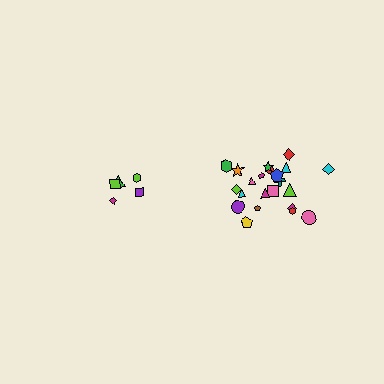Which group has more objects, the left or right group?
The right group.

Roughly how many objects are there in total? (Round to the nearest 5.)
Roughly 25 objects in total.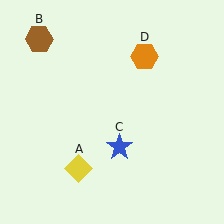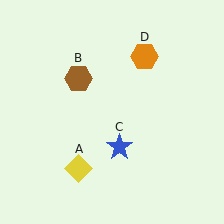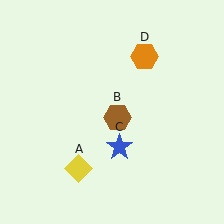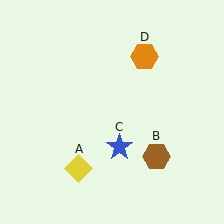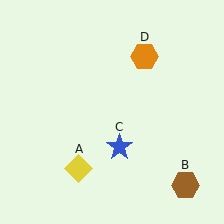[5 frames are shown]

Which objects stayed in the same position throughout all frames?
Yellow diamond (object A) and blue star (object C) and orange hexagon (object D) remained stationary.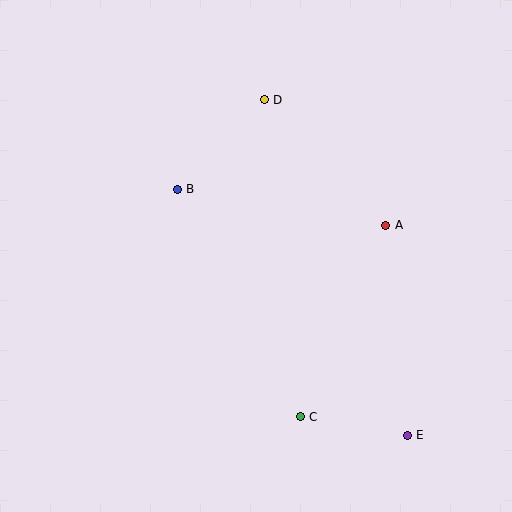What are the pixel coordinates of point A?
Point A is at (385, 225).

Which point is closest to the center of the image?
Point B at (177, 189) is closest to the center.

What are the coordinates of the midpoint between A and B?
The midpoint between A and B is at (281, 207).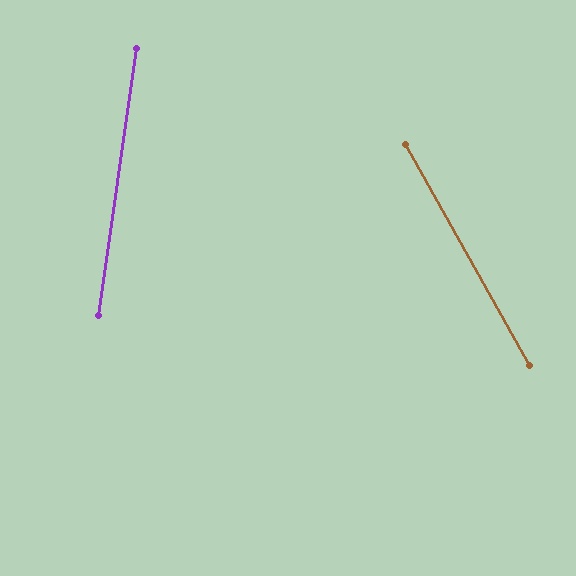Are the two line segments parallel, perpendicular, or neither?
Neither parallel nor perpendicular — they differ by about 38°.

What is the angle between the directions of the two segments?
Approximately 38 degrees.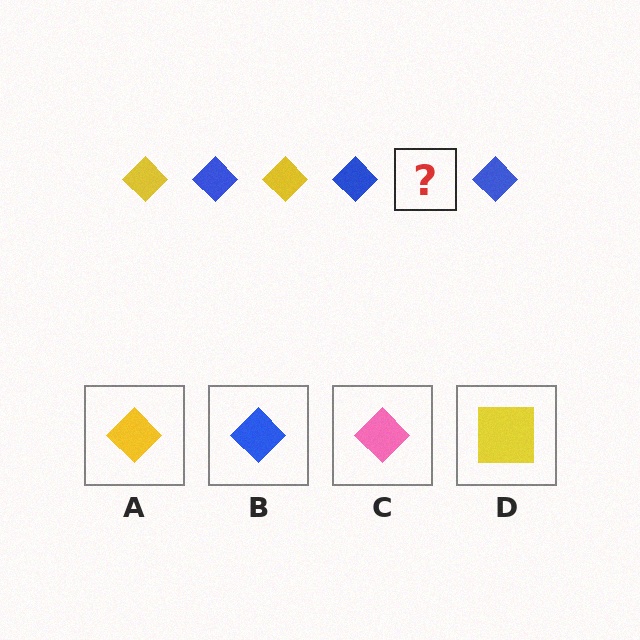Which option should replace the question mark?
Option A.